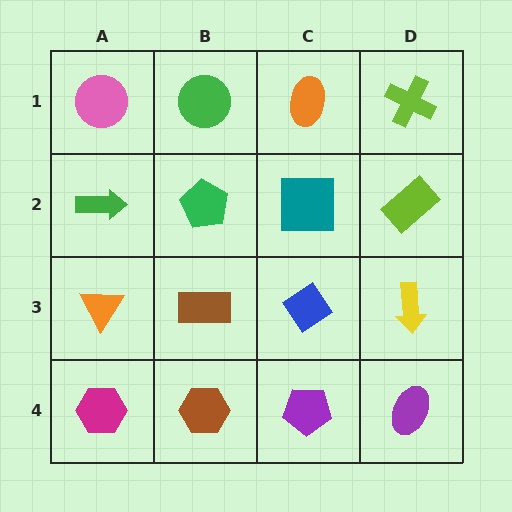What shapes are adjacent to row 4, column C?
A blue diamond (row 3, column C), a brown hexagon (row 4, column B), a purple ellipse (row 4, column D).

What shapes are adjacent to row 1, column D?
A lime rectangle (row 2, column D), an orange ellipse (row 1, column C).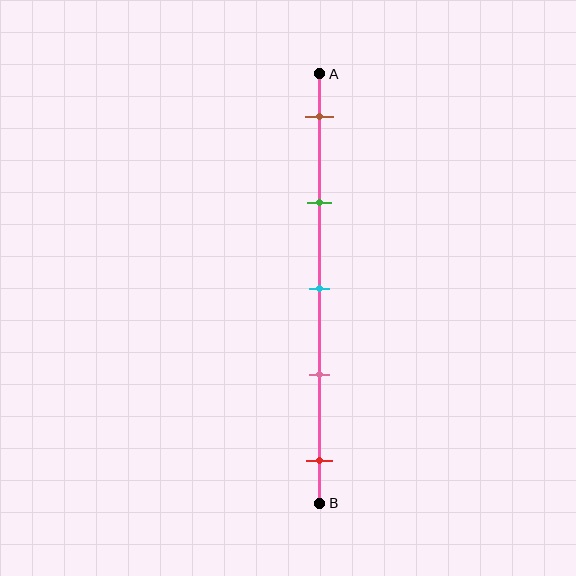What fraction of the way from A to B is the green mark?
The green mark is approximately 30% (0.3) of the way from A to B.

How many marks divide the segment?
There are 5 marks dividing the segment.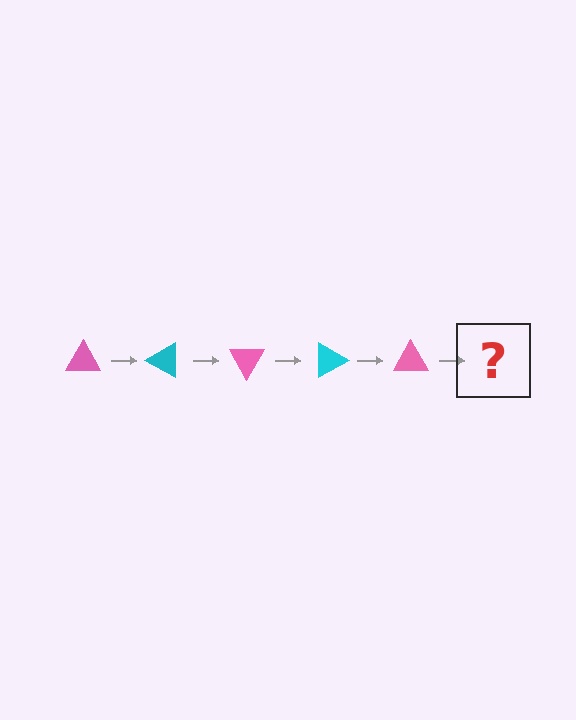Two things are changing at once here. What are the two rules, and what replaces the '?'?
The two rules are that it rotates 30 degrees each step and the color cycles through pink and cyan. The '?' should be a cyan triangle, rotated 150 degrees from the start.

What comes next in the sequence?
The next element should be a cyan triangle, rotated 150 degrees from the start.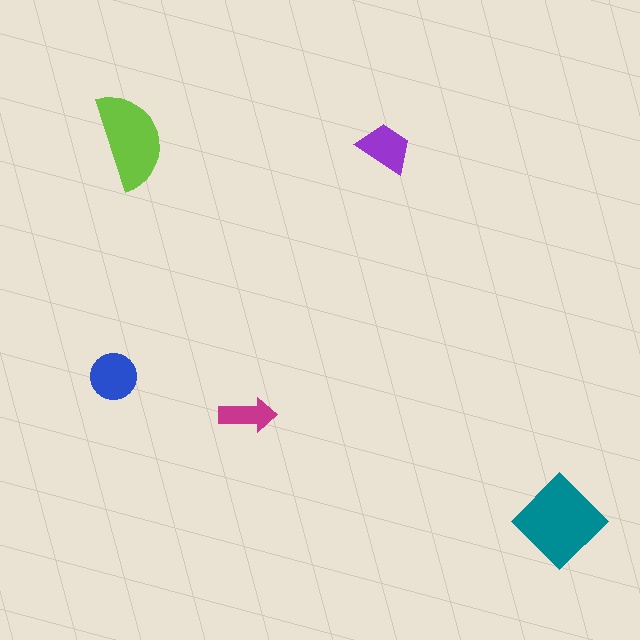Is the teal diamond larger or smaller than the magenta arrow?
Larger.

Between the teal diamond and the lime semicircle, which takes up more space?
The teal diamond.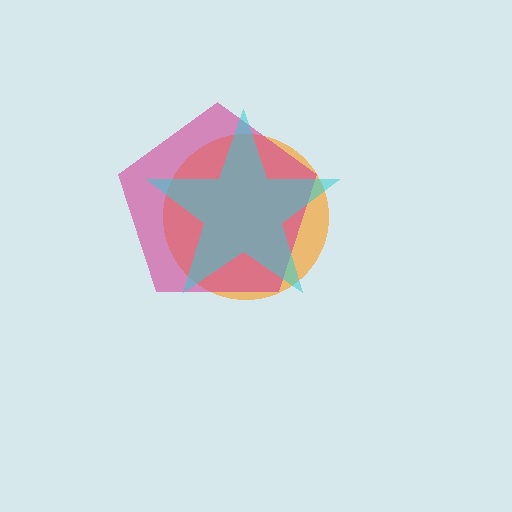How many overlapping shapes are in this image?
There are 3 overlapping shapes in the image.